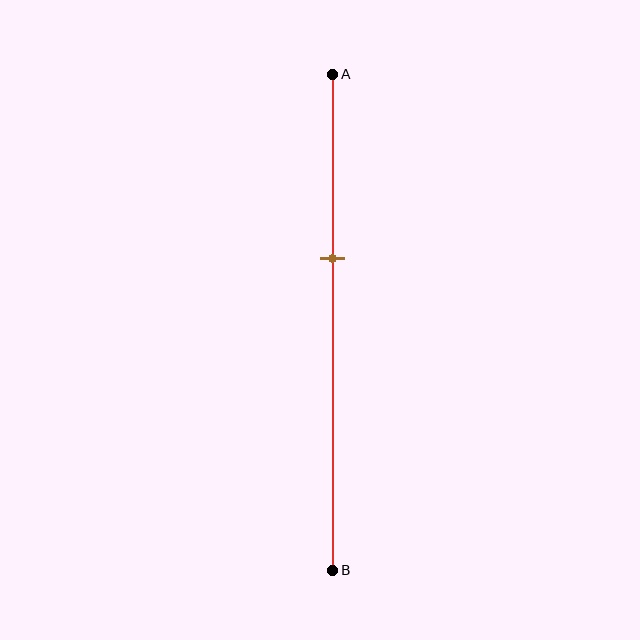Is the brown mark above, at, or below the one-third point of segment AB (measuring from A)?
The brown mark is below the one-third point of segment AB.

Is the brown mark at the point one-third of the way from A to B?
No, the mark is at about 35% from A, not at the 33% one-third point.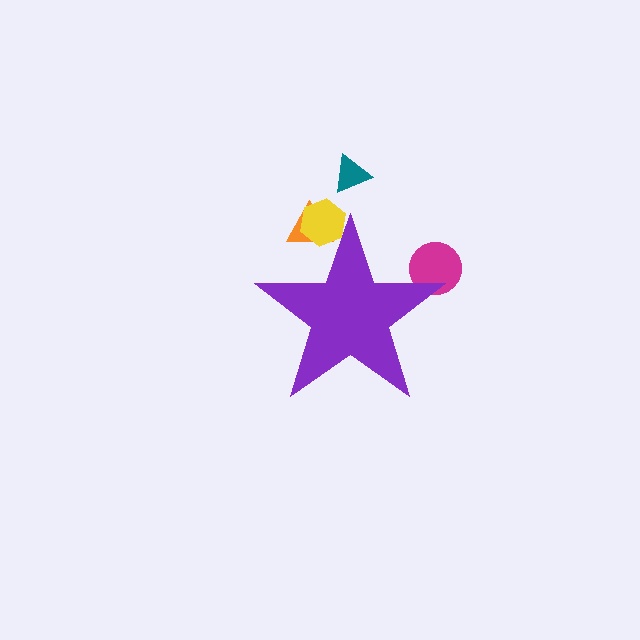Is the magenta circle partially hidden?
Yes, the magenta circle is partially hidden behind the purple star.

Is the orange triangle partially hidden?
Yes, the orange triangle is partially hidden behind the purple star.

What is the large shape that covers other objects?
A purple star.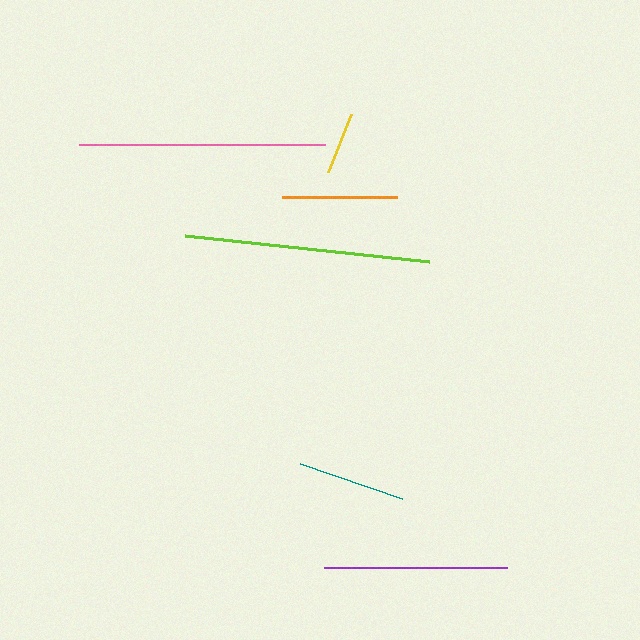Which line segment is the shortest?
The yellow line is the shortest at approximately 62 pixels.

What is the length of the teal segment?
The teal segment is approximately 108 pixels long.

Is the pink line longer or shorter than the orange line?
The pink line is longer than the orange line.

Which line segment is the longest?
The pink line is the longest at approximately 246 pixels.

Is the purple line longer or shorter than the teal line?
The purple line is longer than the teal line.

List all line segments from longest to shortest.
From longest to shortest: pink, lime, purple, orange, teal, yellow.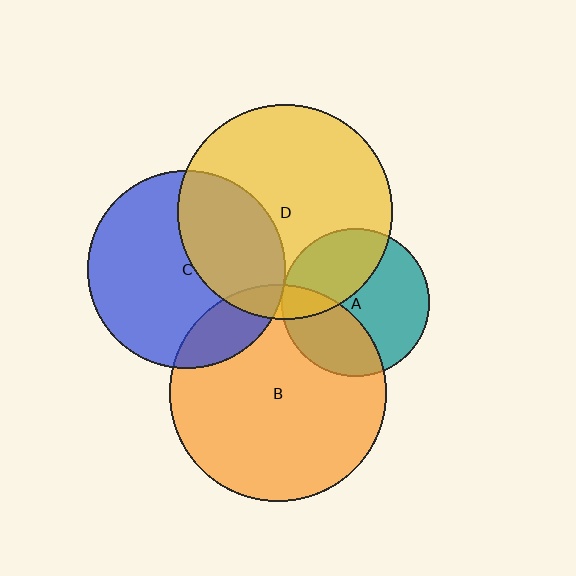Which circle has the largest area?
Circle B (orange).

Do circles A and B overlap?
Yes.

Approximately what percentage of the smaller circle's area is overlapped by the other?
Approximately 35%.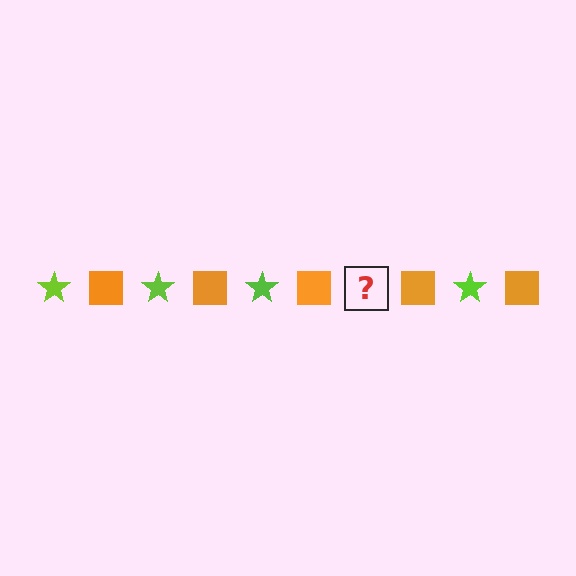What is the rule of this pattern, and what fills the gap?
The rule is that the pattern alternates between lime star and orange square. The gap should be filled with a lime star.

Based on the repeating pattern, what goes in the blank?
The blank should be a lime star.